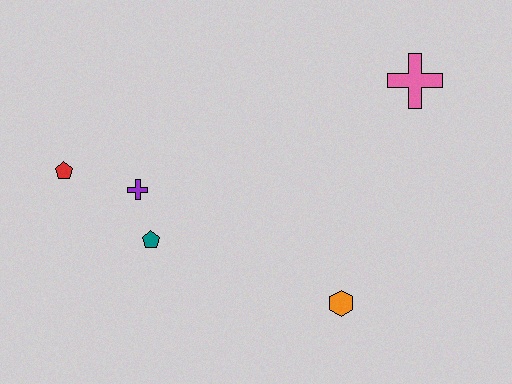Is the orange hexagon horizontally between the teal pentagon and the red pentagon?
No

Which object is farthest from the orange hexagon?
The red pentagon is farthest from the orange hexagon.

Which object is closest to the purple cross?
The teal pentagon is closest to the purple cross.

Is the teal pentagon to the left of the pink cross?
Yes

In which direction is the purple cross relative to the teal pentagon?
The purple cross is above the teal pentagon.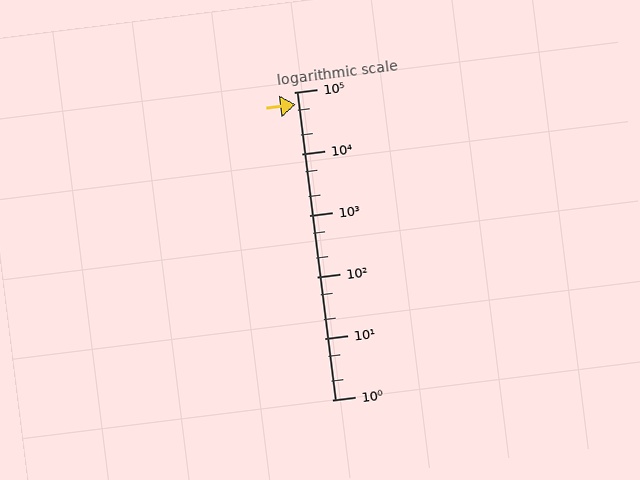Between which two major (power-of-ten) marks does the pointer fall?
The pointer is between 10000 and 100000.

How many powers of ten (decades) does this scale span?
The scale spans 5 decades, from 1 to 100000.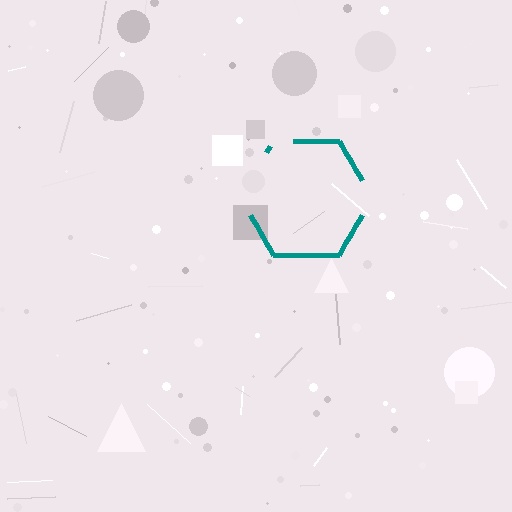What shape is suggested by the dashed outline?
The dashed outline suggests a hexagon.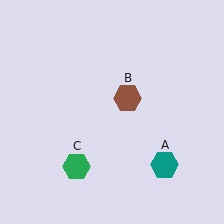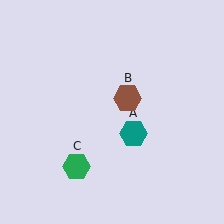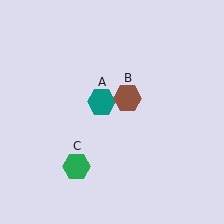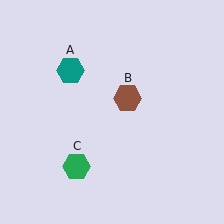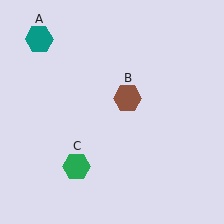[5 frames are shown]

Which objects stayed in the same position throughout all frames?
Brown hexagon (object B) and green hexagon (object C) remained stationary.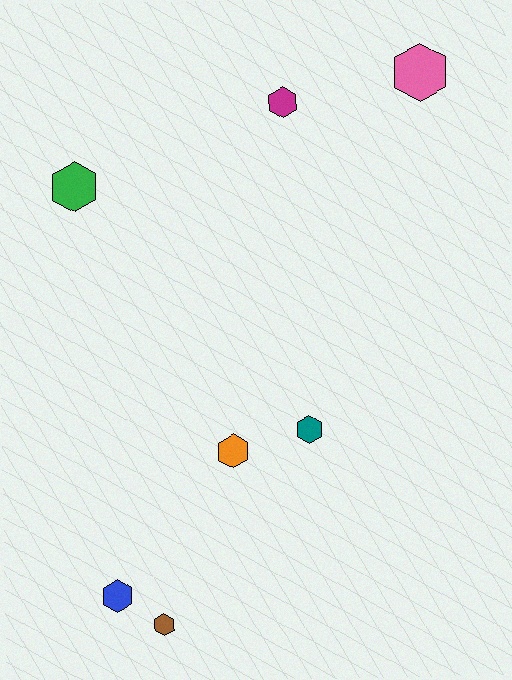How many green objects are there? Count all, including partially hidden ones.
There is 1 green object.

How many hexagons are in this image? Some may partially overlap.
There are 7 hexagons.